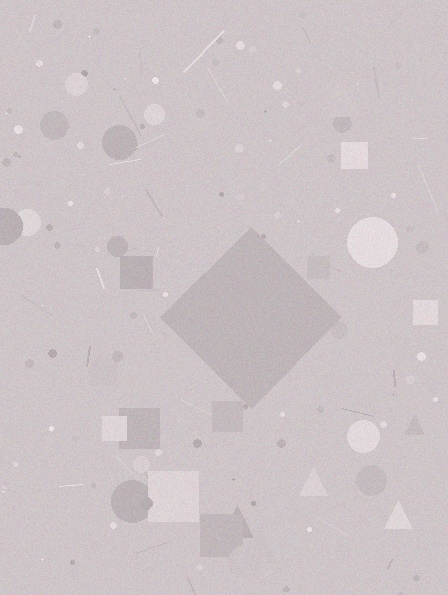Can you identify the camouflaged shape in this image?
The camouflaged shape is a diamond.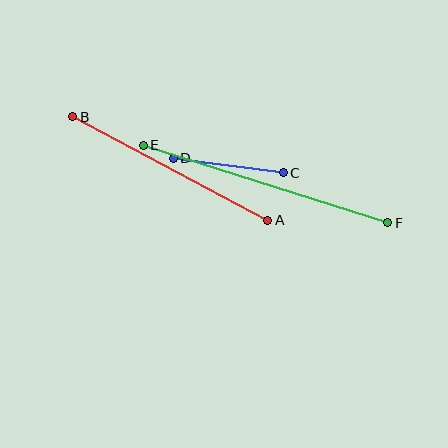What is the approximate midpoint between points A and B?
The midpoint is at approximately (170, 169) pixels.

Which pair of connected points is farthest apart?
Points E and F are farthest apart.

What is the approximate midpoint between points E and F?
The midpoint is at approximately (266, 184) pixels.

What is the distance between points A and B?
The distance is approximately 221 pixels.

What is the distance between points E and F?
The distance is approximately 256 pixels.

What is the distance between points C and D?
The distance is approximately 111 pixels.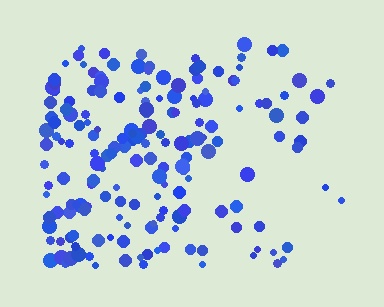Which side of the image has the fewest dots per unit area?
The right.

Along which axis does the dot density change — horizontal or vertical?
Horizontal.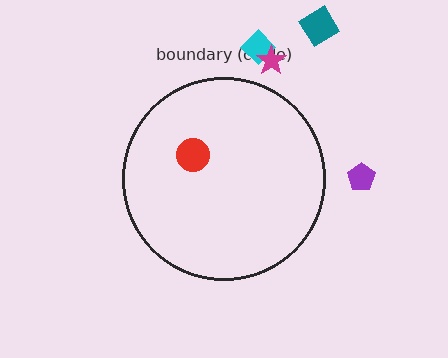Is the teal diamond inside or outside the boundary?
Outside.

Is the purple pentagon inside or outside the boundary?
Outside.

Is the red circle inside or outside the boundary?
Inside.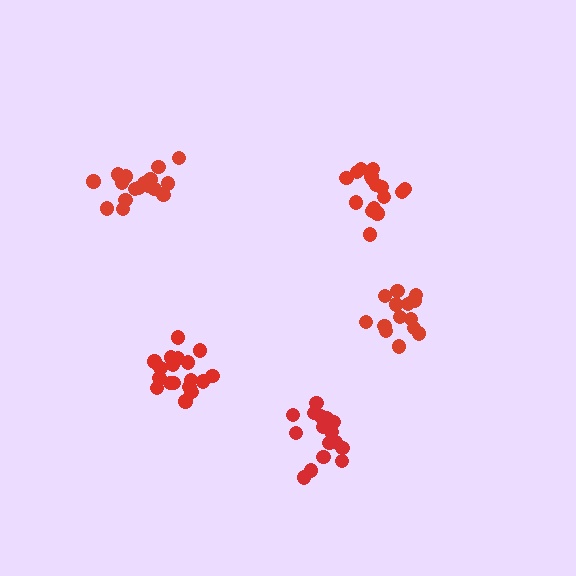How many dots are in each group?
Group 1: 14 dots, Group 2: 16 dots, Group 3: 18 dots, Group 4: 17 dots, Group 5: 18 dots (83 total).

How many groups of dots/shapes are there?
There are 5 groups.